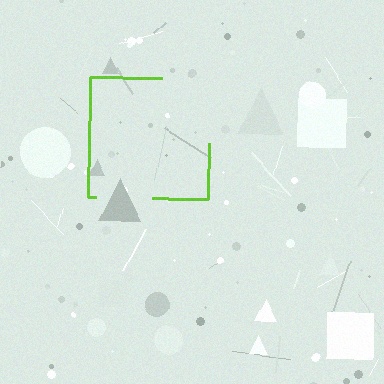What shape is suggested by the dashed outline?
The dashed outline suggests a square.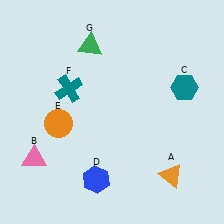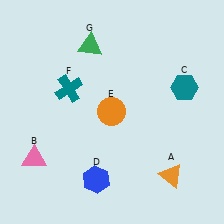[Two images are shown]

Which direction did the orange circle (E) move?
The orange circle (E) moved right.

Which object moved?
The orange circle (E) moved right.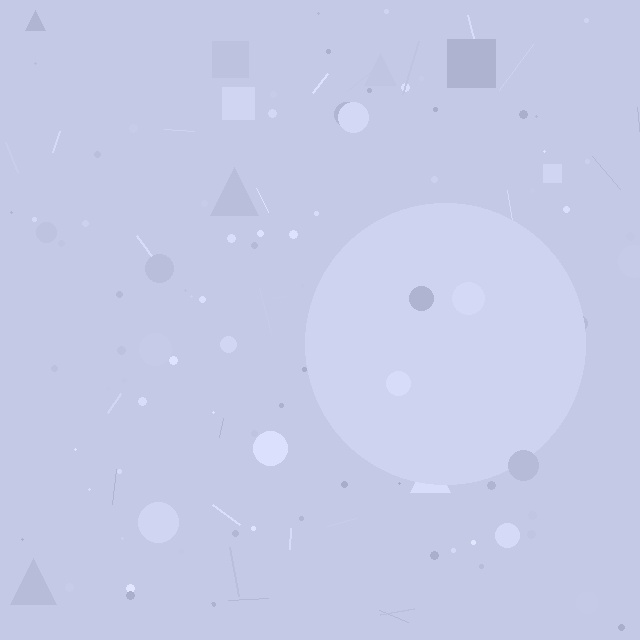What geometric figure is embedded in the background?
A circle is embedded in the background.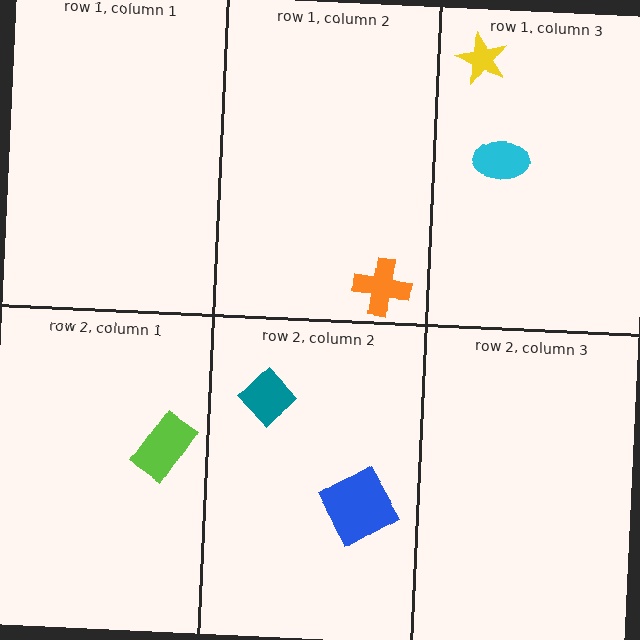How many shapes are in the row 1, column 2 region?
1.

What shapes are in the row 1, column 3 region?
The yellow star, the cyan ellipse.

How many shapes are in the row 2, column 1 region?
1.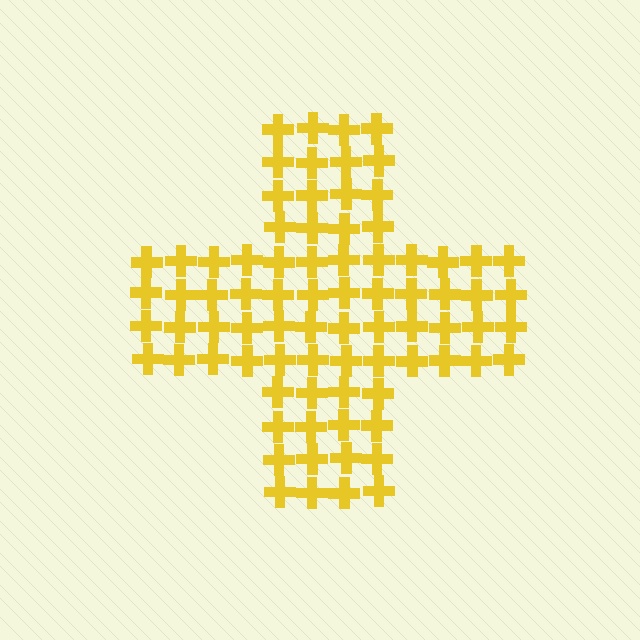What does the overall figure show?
The overall figure shows a cross.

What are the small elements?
The small elements are crosses.